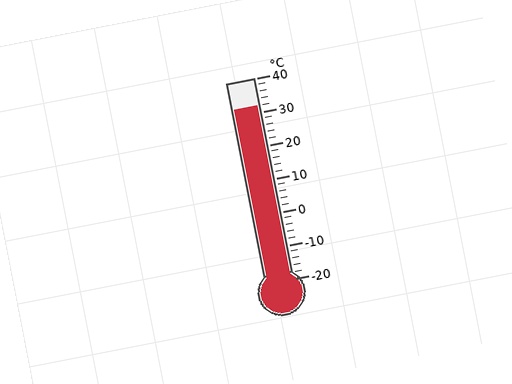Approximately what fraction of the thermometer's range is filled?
The thermometer is filled to approximately 85% of its range.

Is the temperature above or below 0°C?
The temperature is above 0°C.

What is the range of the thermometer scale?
The thermometer scale ranges from -20°C to 40°C.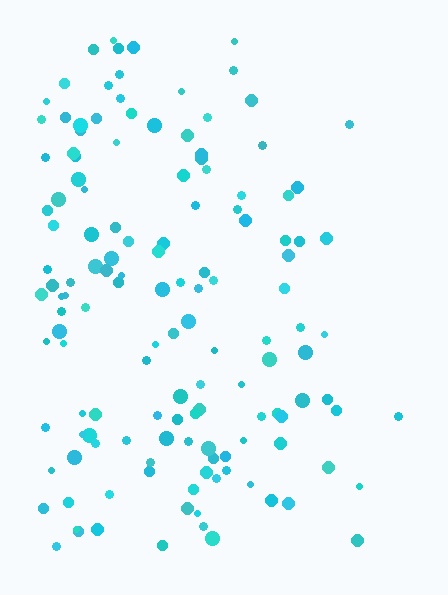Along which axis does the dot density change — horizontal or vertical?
Horizontal.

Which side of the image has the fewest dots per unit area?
The right.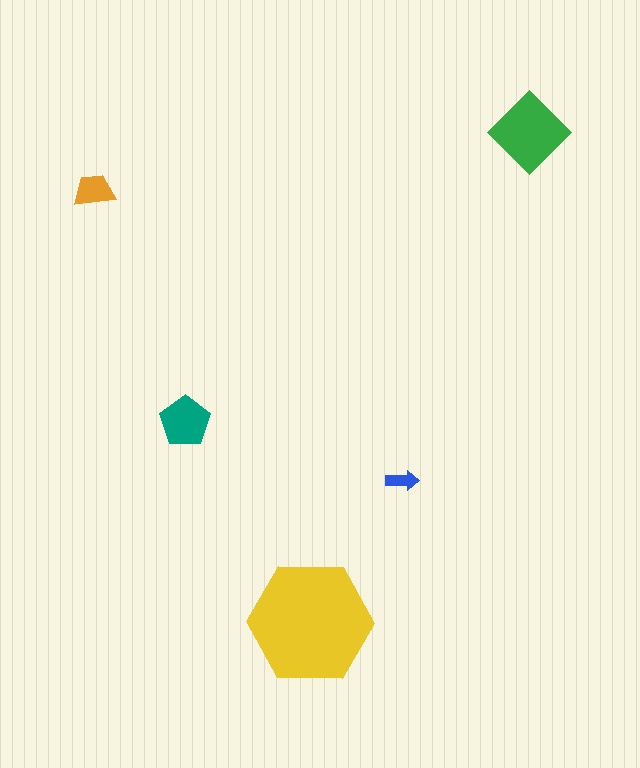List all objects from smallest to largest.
The blue arrow, the orange trapezoid, the teal pentagon, the green diamond, the yellow hexagon.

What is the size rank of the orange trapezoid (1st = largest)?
4th.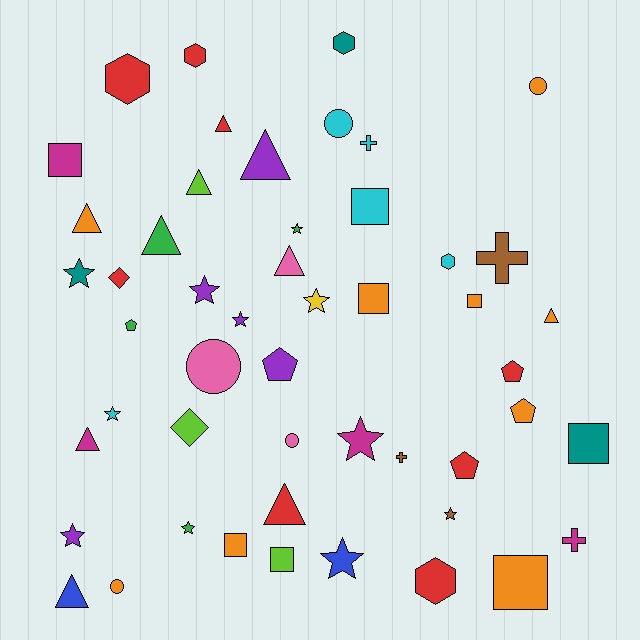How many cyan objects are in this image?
There are 5 cyan objects.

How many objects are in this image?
There are 50 objects.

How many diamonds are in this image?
There are 2 diamonds.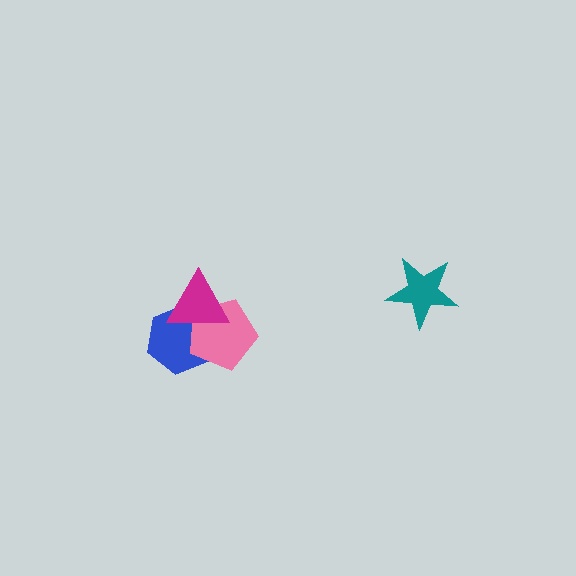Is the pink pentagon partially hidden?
Yes, it is partially covered by another shape.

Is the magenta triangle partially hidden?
No, no other shape covers it.